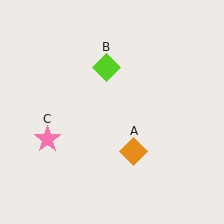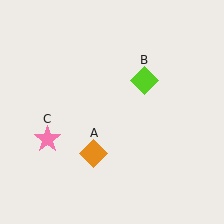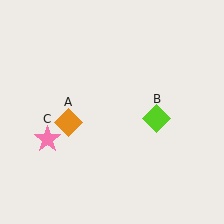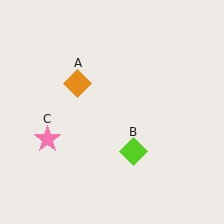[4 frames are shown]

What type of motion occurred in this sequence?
The orange diamond (object A), lime diamond (object B) rotated clockwise around the center of the scene.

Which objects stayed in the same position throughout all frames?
Pink star (object C) remained stationary.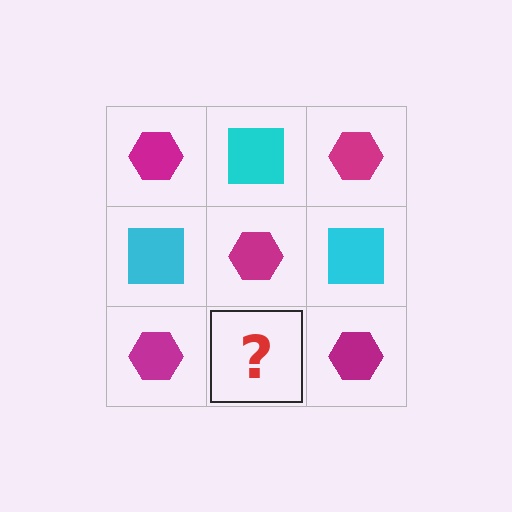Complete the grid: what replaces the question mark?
The question mark should be replaced with a cyan square.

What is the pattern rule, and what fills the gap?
The rule is that it alternates magenta hexagon and cyan square in a checkerboard pattern. The gap should be filled with a cyan square.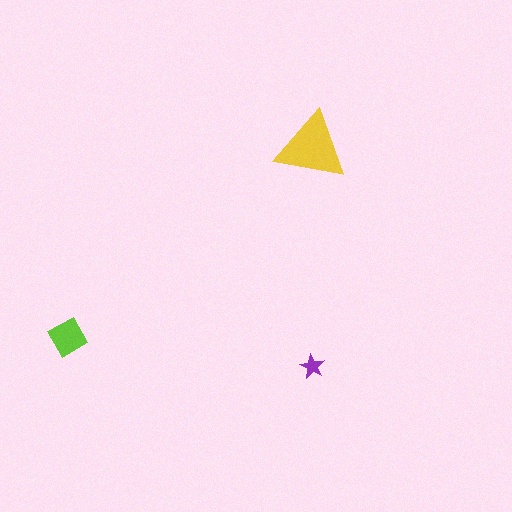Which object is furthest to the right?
The purple star is rightmost.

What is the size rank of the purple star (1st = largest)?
3rd.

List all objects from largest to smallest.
The yellow triangle, the lime diamond, the purple star.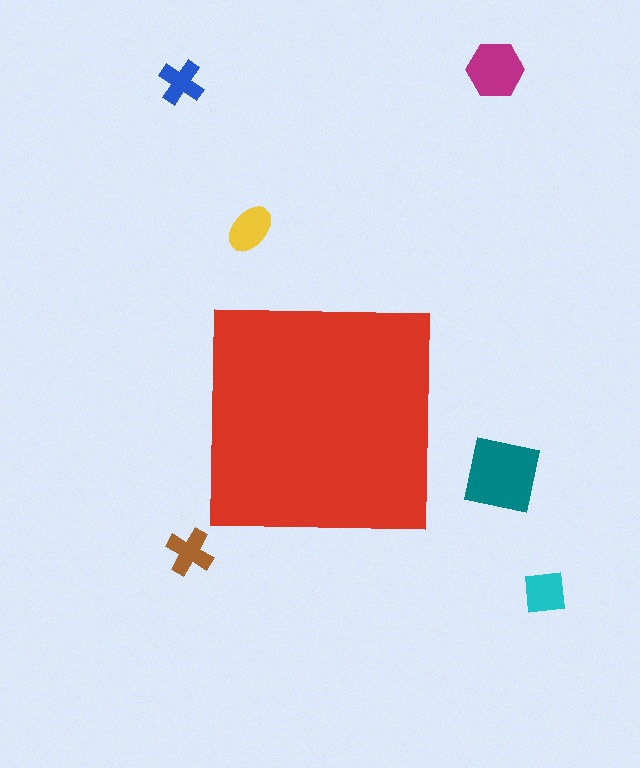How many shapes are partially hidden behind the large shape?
0 shapes are partially hidden.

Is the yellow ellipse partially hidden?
No, the yellow ellipse is fully visible.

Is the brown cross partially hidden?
No, the brown cross is fully visible.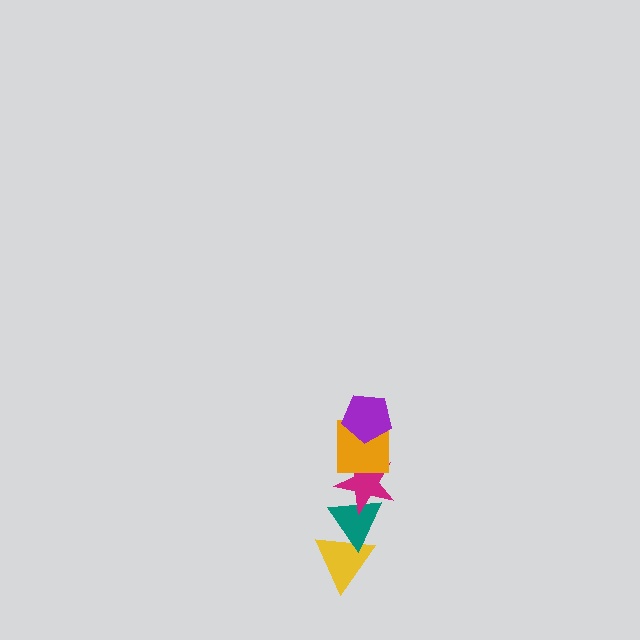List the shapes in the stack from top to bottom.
From top to bottom: the purple pentagon, the orange square, the magenta star, the teal triangle, the yellow triangle.